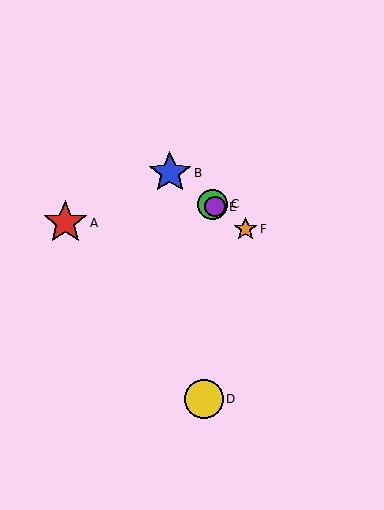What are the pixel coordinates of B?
Object B is at (170, 173).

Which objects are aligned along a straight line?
Objects B, C, E, F are aligned along a straight line.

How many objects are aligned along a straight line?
4 objects (B, C, E, F) are aligned along a straight line.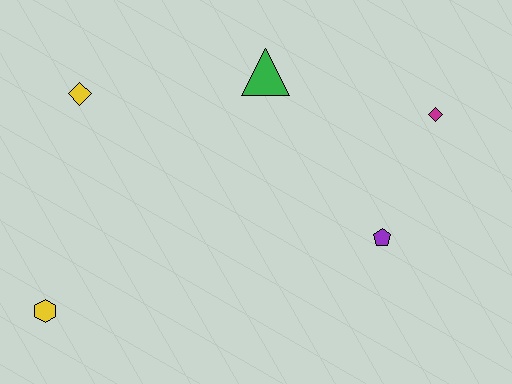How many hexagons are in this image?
There is 1 hexagon.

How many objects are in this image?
There are 5 objects.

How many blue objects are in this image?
There are no blue objects.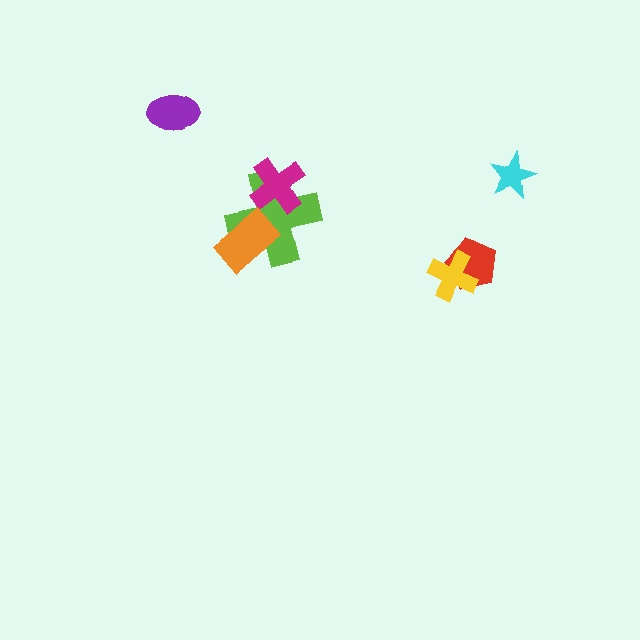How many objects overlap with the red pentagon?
1 object overlaps with the red pentagon.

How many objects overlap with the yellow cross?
1 object overlaps with the yellow cross.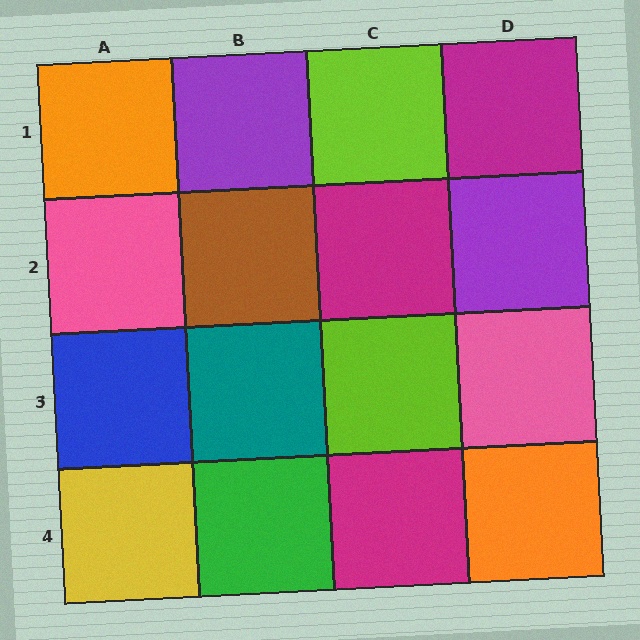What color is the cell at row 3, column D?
Pink.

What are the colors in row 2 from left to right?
Pink, brown, magenta, purple.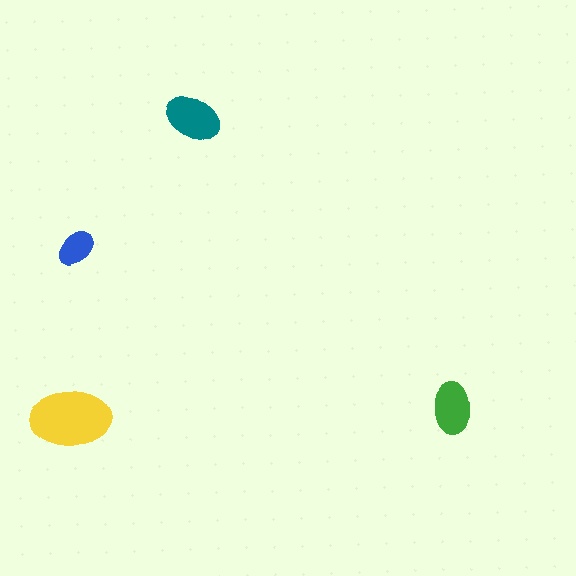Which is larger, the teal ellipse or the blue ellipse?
The teal one.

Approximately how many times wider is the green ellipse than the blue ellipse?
About 1.5 times wider.